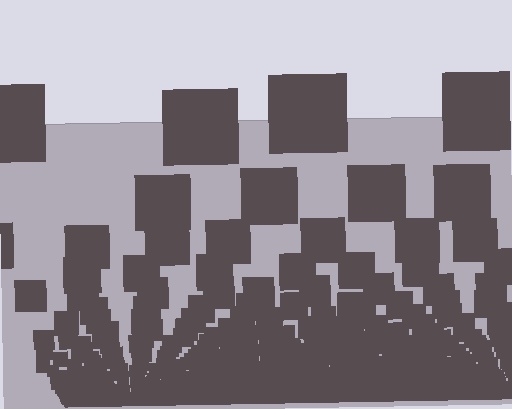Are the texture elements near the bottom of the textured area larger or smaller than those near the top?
Smaller. The gradient is inverted — elements near the bottom are smaller and denser.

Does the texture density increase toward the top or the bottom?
Density increases toward the bottom.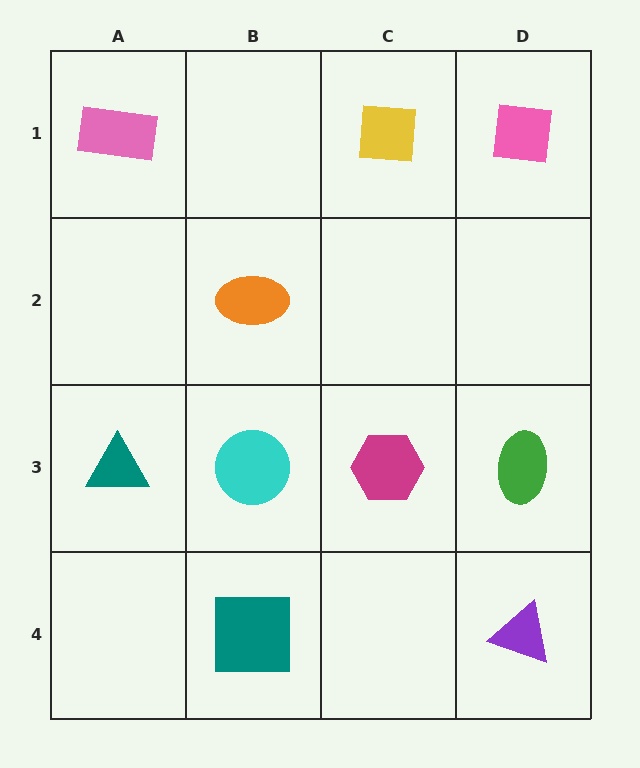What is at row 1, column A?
A pink rectangle.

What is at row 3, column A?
A teal triangle.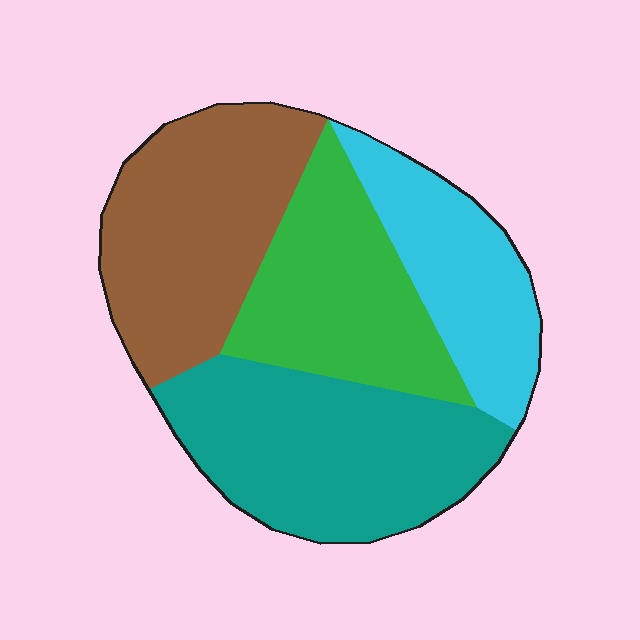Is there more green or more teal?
Teal.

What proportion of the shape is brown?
Brown covers roughly 30% of the shape.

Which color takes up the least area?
Cyan, at roughly 20%.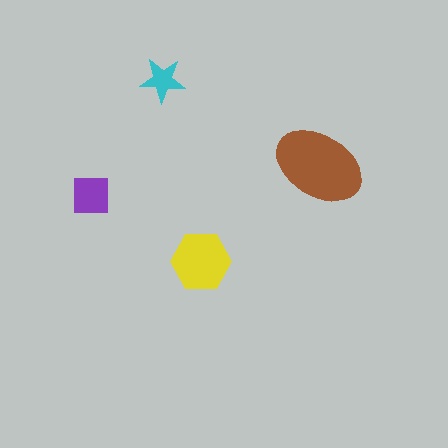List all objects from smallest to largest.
The cyan star, the purple square, the yellow hexagon, the brown ellipse.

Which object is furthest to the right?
The brown ellipse is rightmost.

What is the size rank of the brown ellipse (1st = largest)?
1st.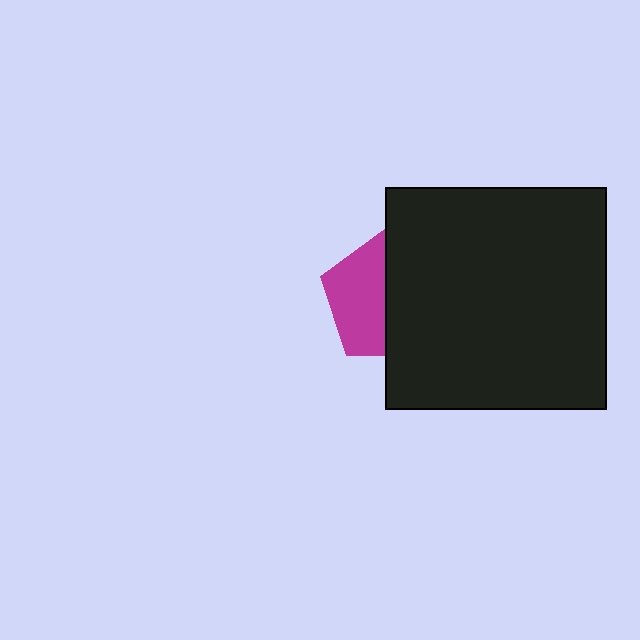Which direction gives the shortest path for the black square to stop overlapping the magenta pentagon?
Moving right gives the shortest separation.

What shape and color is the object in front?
The object in front is a black square.